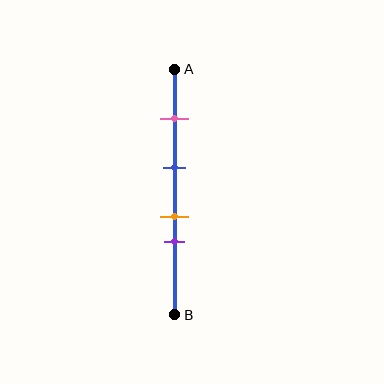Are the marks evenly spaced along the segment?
No, the marks are not evenly spaced.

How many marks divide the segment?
There are 4 marks dividing the segment.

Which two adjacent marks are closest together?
The orange and purple marks are the closest adjacent pair.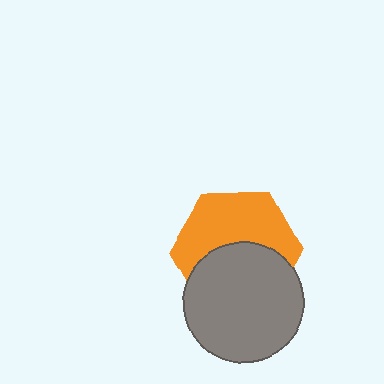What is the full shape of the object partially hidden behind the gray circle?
The partially hidden object is an orange hexagon.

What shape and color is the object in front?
The object in front is a gray circle.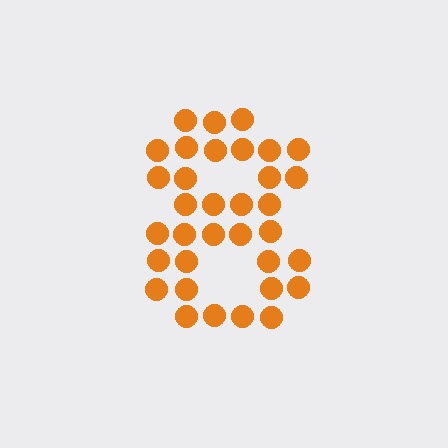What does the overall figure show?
The overall figure shows the digit 8.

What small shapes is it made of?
It is made of small circles.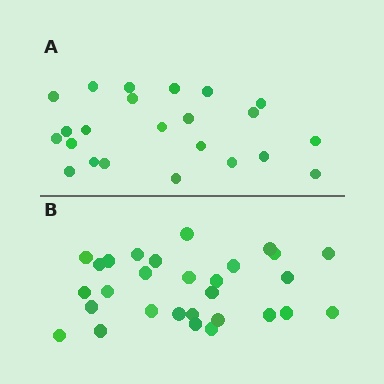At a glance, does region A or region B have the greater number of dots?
Region B (the bottom region) has more dots.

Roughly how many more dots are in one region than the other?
Region B has about 6 more dots than region A.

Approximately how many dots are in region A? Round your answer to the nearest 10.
About 20 dots. (The exact count is 23, which rounds to 20.)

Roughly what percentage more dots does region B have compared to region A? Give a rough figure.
About 25% more.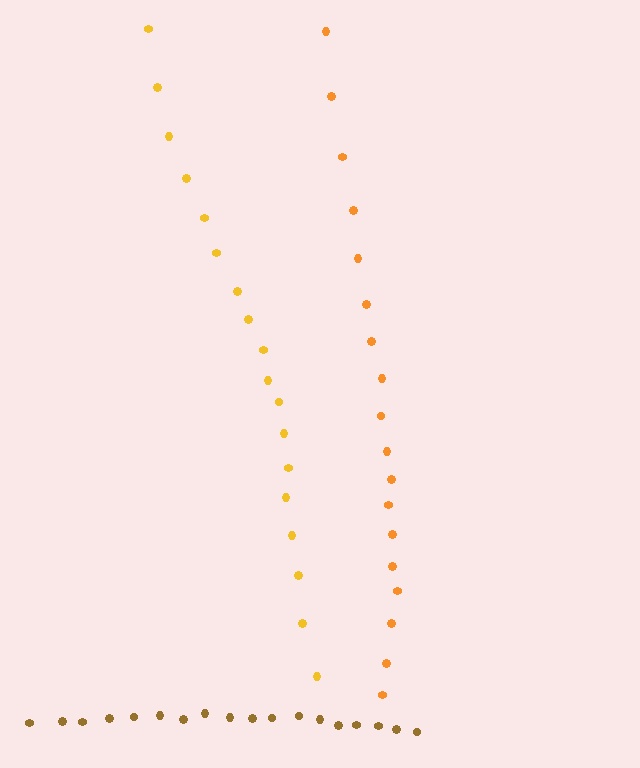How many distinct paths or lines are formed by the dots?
There are 3 distinct paths.